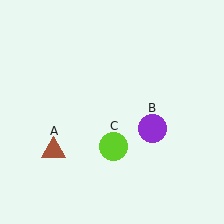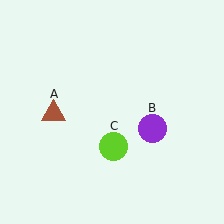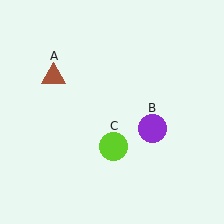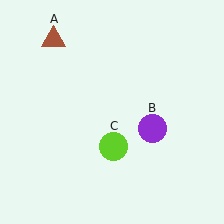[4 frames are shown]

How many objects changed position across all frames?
1 object changed position: brown triangle (object A).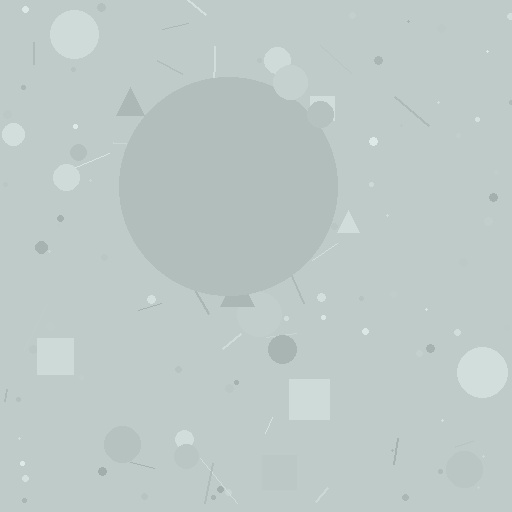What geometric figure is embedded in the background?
A circle is embedded in the background.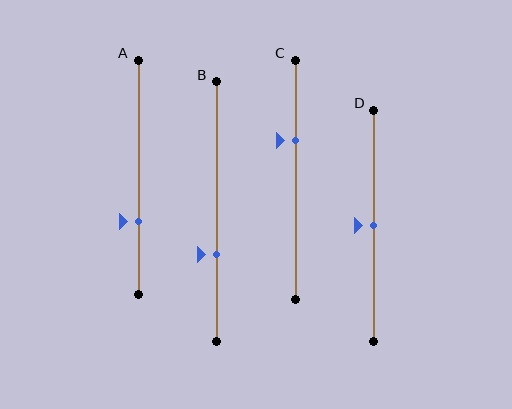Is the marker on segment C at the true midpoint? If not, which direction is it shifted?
No, the marker on segment C is shifted upward by about 16% of the segment length.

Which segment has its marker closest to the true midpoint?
Segment D has its marker closest to the true midpoint.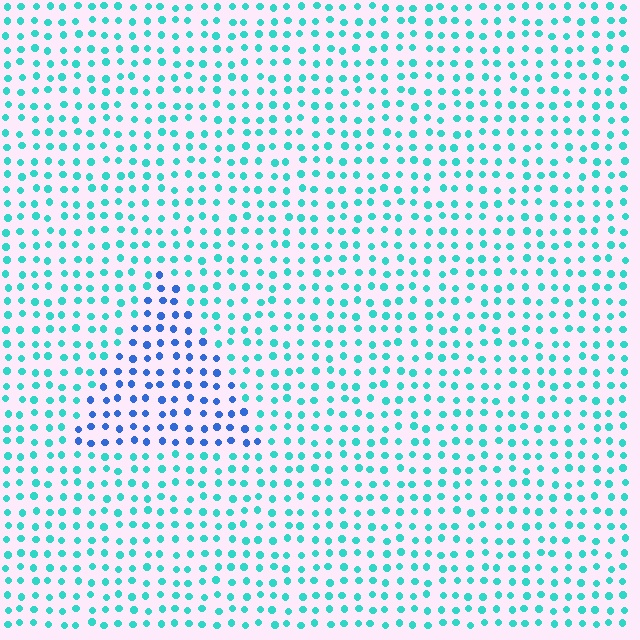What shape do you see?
I see a triangle.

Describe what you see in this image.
The image is filled with small cyan elements in a uniform arrangement. A triangle-shaped region is visible where the elements are tinted to a slightly different hue, forming a subtle color boundary.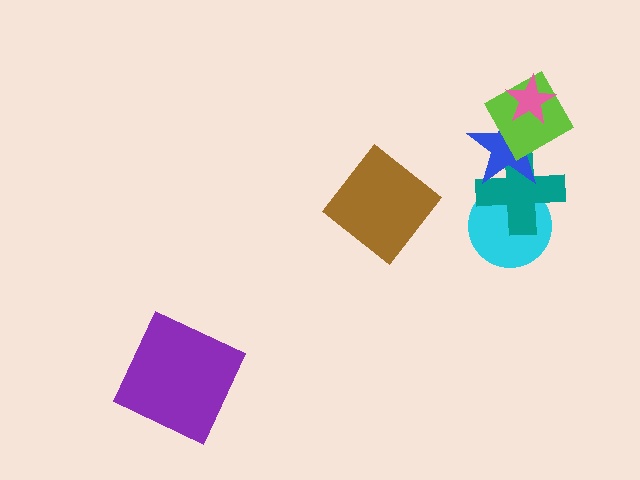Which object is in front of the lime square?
The pink star is in front of the lime square.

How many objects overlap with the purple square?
0 objects overlap with the purple square.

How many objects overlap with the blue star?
3 objects overlap with the blue star.